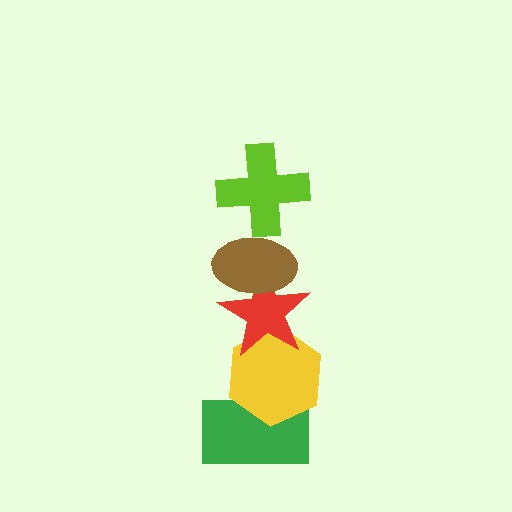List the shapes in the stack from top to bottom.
From top to bottom: the lime cross, the brown ellipse, the red star, the yellow hexagon, the green rectangle.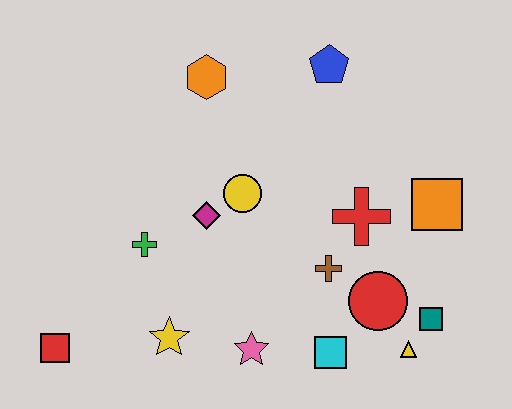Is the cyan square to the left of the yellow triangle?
Yes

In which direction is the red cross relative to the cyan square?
The red cross is above the cyan square.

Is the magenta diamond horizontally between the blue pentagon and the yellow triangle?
No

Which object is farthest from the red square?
The orange square is farthest from the red square.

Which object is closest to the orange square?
The red cross is closest to the orange square.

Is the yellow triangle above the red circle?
No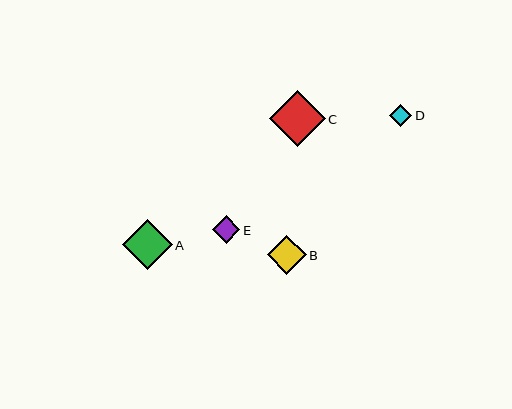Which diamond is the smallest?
Diamond D is the smallest with a size of approximately 22 pixels.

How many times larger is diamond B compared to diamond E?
Diamond B is approximately 1.4 times the size of diamond E.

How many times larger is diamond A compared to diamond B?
Diamond A is approximately 1.3 times the size of diamond B.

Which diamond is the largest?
Diamond C is the largest with a size of approximately 56 pixels.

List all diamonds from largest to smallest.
From largest to smallest: C, A, B, E, D.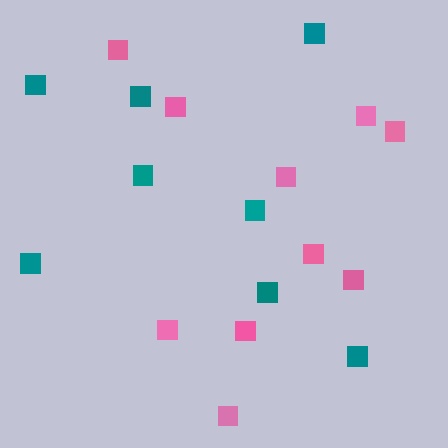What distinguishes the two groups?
There are 2 groups: one group of teal squares (8) and one group of pink squares (10).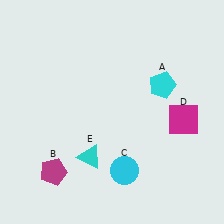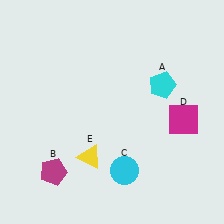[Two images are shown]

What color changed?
The triangle (E) changed from cyan in Image 1 to yellow in Image 2.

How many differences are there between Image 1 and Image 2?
There is 1 difference between the two images.